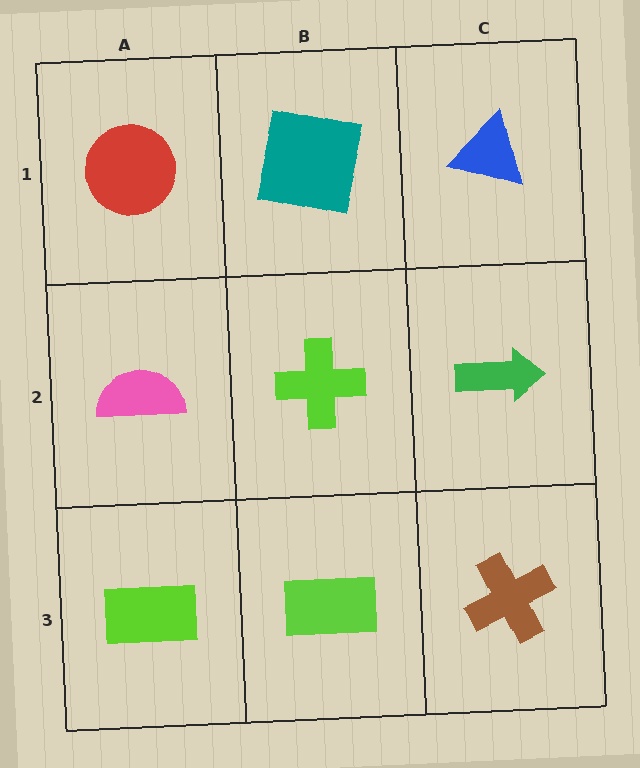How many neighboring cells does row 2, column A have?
3.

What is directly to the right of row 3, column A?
A lime rectangle.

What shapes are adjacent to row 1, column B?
A lime cross (row 2, column B), a red circle (row 1, column A), a blue triangle (row 1, column C).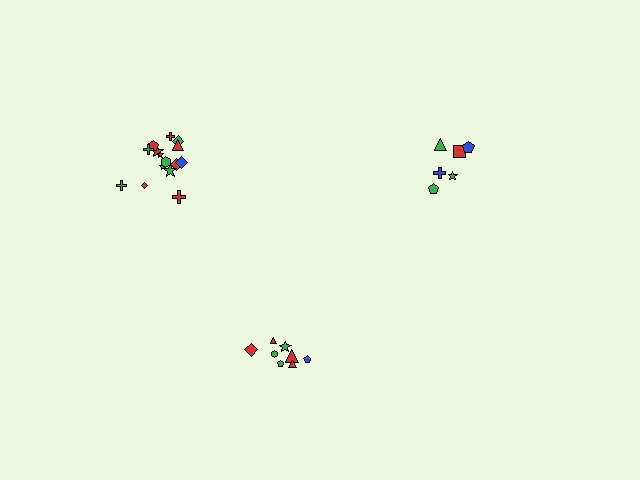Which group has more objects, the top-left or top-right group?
The top-left group.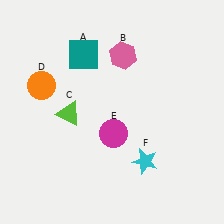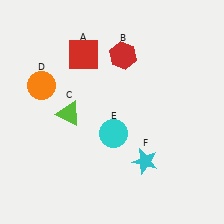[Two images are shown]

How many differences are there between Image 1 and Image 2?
There are 3 differences between the two images.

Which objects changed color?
A changed from teal to red. B changed from pink to red. E changed from magenta to cyan.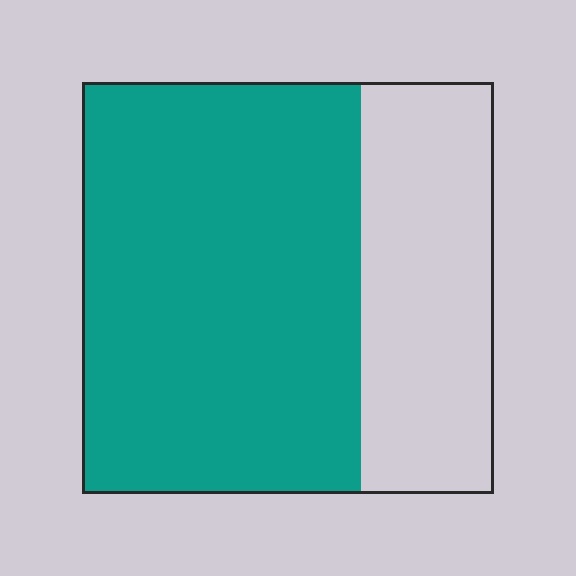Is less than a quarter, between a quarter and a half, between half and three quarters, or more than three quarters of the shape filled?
Between half and three quarters.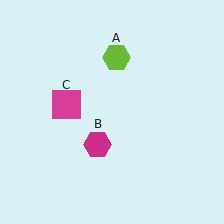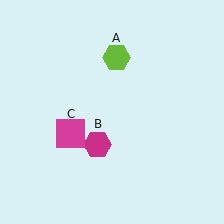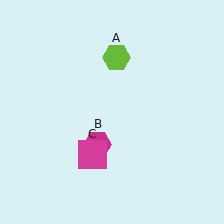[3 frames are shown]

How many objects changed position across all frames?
1 object changed position: magenta square (object C).